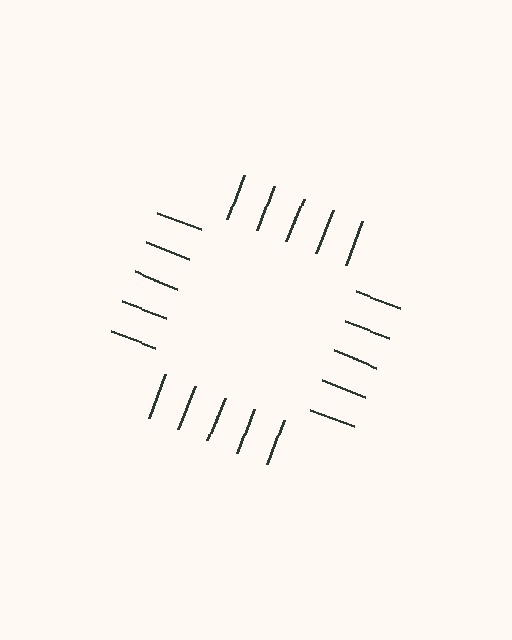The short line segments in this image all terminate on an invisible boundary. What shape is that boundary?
An illusory square — the line segments terminate on its edges but no continuous stroke is drawn.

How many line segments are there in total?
20 — 5 along each of the 4 edges.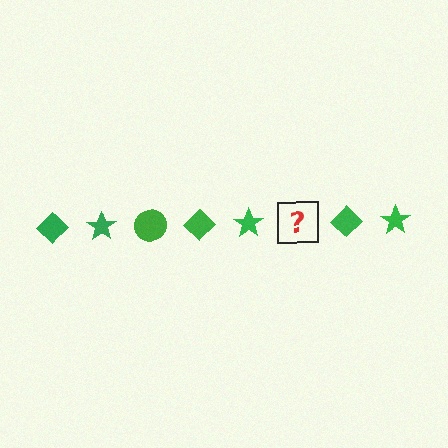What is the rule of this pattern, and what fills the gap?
The rule is that the pattern cycles through diamond, star, circle shapes in green. The gap should be filled with a green circle.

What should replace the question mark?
The question mark should be replaced with a green circle.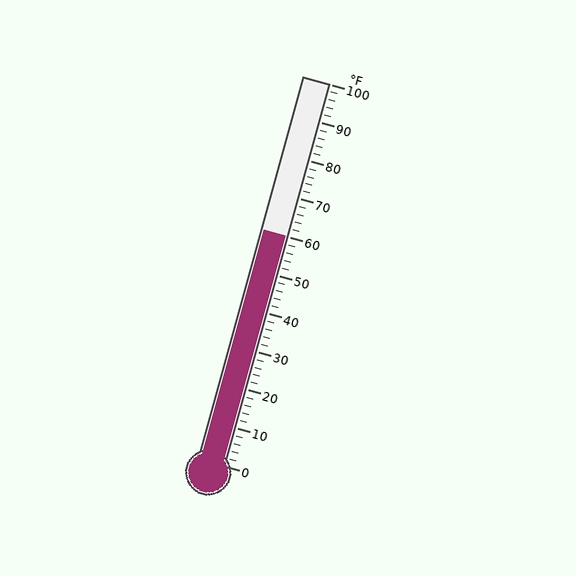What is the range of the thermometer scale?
The thermometer scale ranges from 0°F to 100°F.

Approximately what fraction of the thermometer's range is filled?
The thermometer is filled to approximately 60% of its range.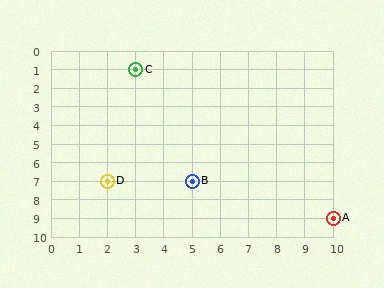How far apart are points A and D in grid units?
Points A and D are 8 columns and 2 rows apart (about 8.2 grid units diagonally).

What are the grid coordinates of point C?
Point C is at grid coordinates (3, 1).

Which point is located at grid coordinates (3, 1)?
Point C is at (3, 1).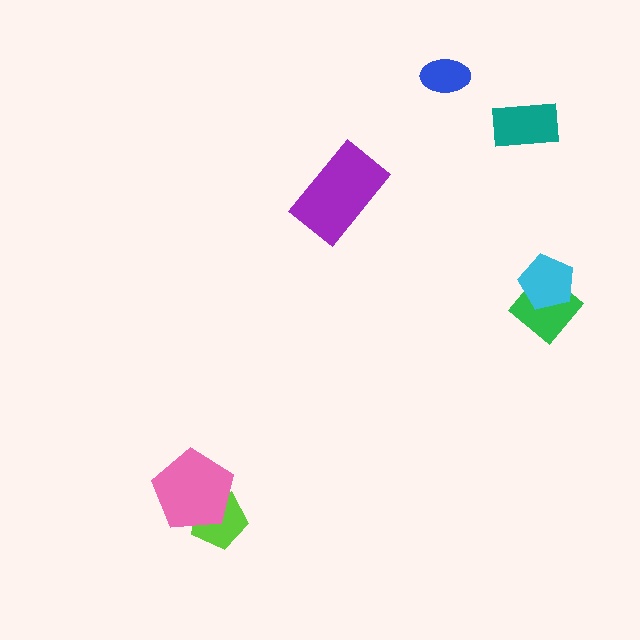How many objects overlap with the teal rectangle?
0 objects overlap with the teal rectangle.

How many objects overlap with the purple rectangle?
0 objects overlap with the purple rectangle.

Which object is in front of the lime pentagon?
The pink pentagon is in front of the lime pentagon.